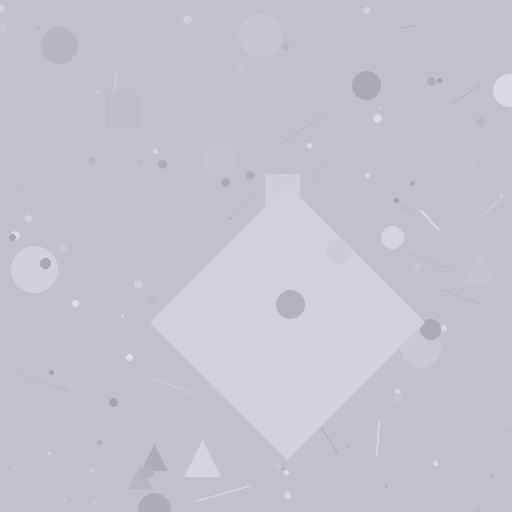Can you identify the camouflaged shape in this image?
The camouflaged shape is a diamond.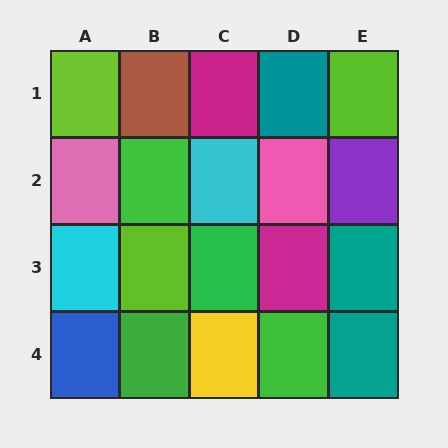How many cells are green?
4 cells are green.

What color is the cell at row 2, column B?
Green.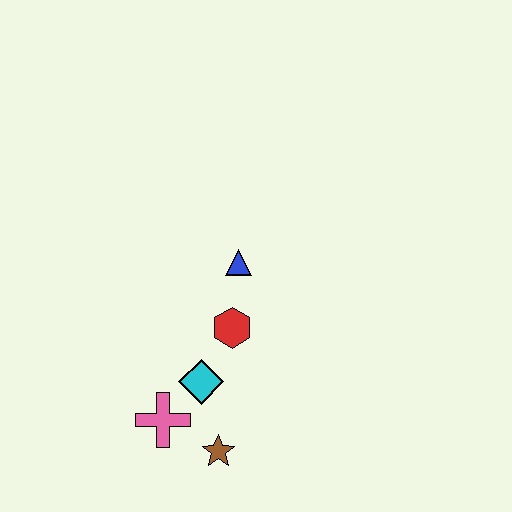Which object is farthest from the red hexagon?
The brown star is farthest from the red hexagon.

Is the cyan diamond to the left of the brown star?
Yes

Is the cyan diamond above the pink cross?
Yes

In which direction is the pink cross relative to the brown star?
The pink cross is to the left of the brown star.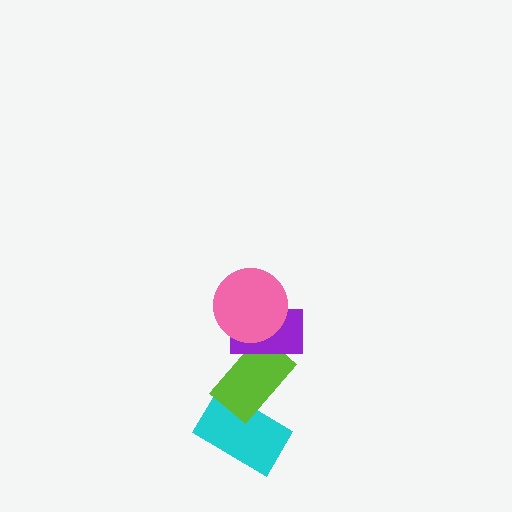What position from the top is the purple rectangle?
The purple rectangle is 2nd from the top.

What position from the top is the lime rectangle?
The lime rectangle is 3rd from the top.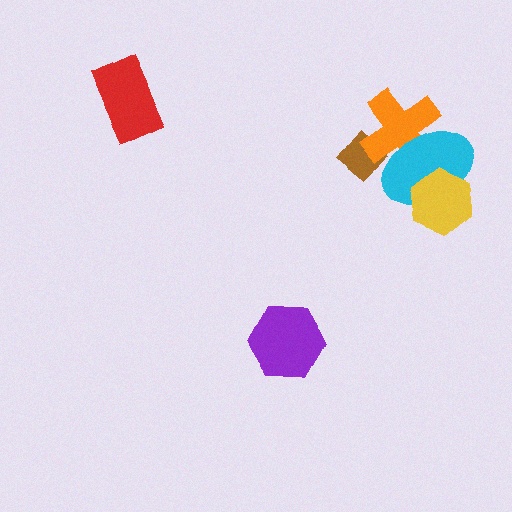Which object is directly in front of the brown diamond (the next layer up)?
The orange cross is directly in front of the brown diamond.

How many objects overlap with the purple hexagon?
0 objects overlap with the purple hexagon.